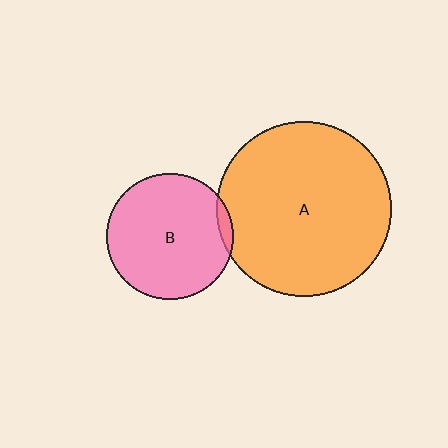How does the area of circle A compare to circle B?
Approximately 1.9 times.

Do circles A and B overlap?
Yes.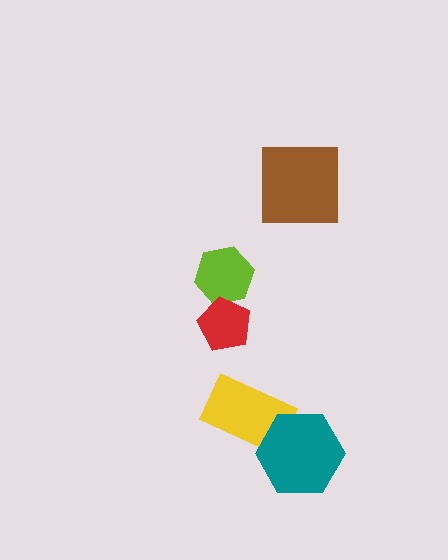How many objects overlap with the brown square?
0 objects overlap with the brown square.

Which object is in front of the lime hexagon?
The red pentagon is in front of the lime hexagon.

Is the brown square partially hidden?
No, no other shape covers it.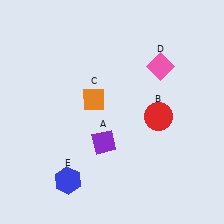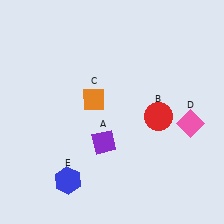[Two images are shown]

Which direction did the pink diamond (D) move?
The pink diamond (D) moved down.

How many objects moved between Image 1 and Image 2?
1 object moved between the two images.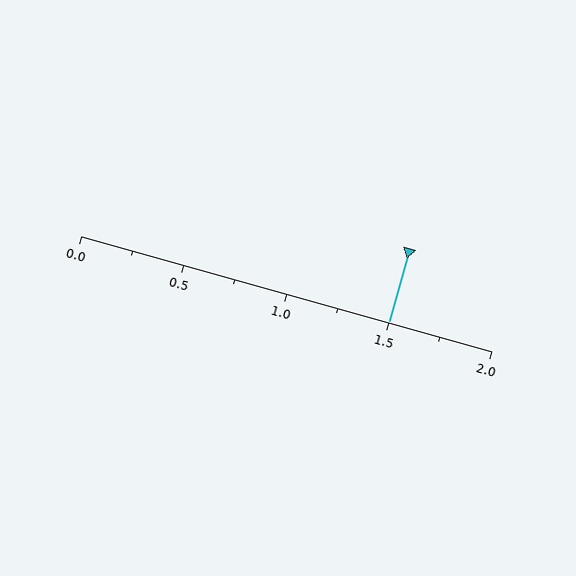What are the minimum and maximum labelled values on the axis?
The axis runs from 0.0 to 2.0.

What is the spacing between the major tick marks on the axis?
The major ticks are spaced 0.5 apart.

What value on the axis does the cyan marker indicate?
The marker indicates approximately 1.5.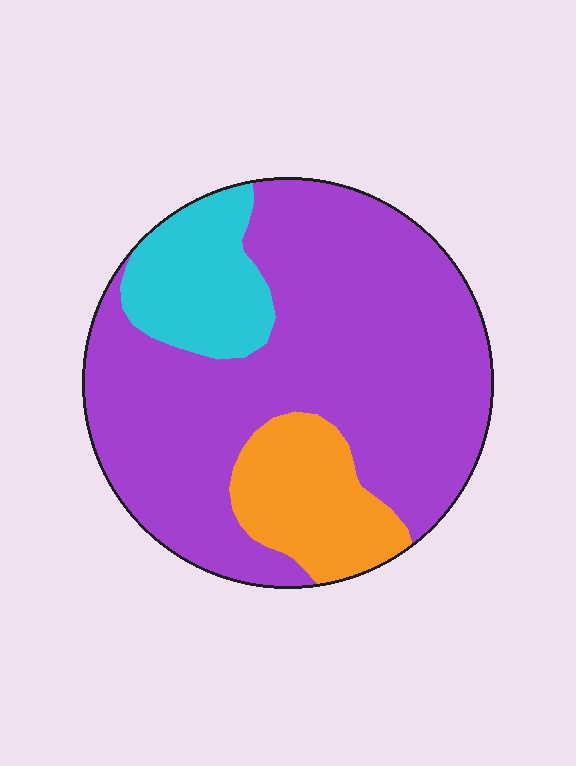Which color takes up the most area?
Purple, at roughly 70%.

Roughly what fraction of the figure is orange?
Orange takes up about one sixth (1/6) of the figure.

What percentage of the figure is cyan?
Cyan covers 14% of the figure.